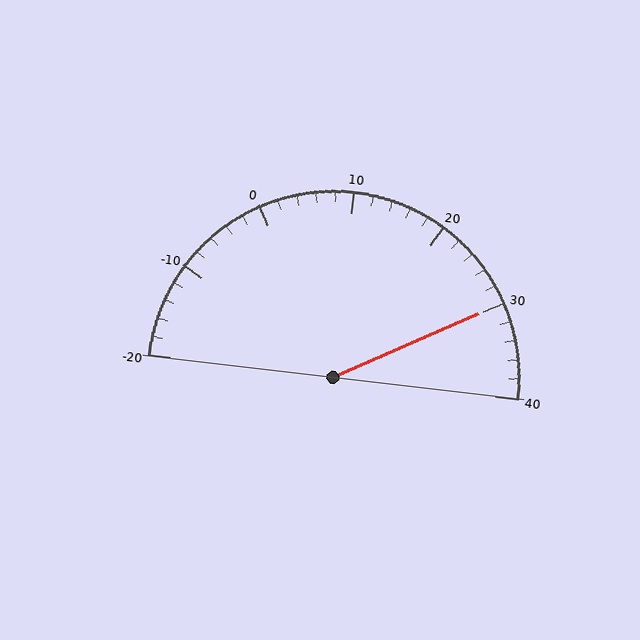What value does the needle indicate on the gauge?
The needle indicates approximately 30.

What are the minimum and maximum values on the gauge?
The gauge ranges from -20 to 40.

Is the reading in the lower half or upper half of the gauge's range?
The reading is in the upper half of the range (-20 to 40).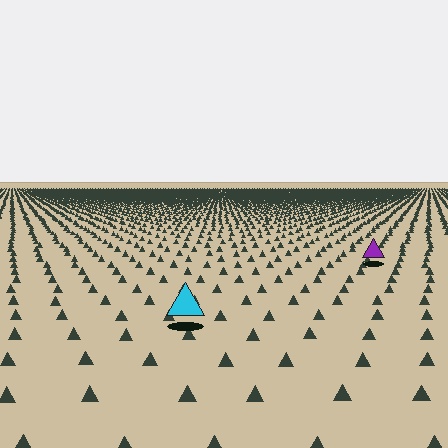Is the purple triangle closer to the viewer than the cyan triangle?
No. The cyan triangle is closer — you can tell from the texture gradient: the ground texture is coarser near it.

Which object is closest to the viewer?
The cyan triangle is closest. The texture marks near it are larger and more spread out.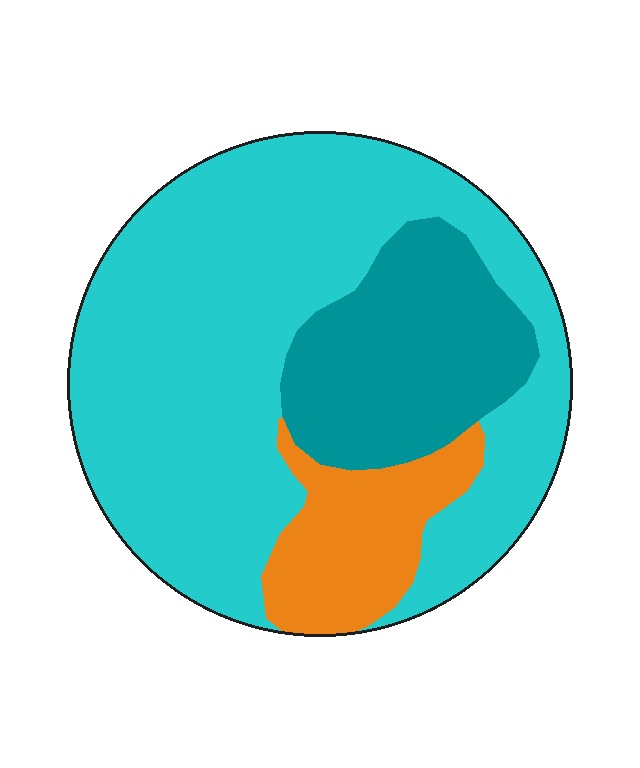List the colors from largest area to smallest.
From largest to smallest: cyan, teal, orange.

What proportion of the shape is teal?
Teal takes up less than a quarter of the shape.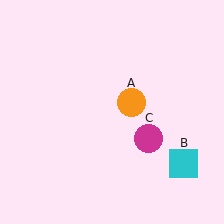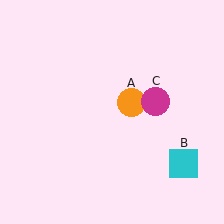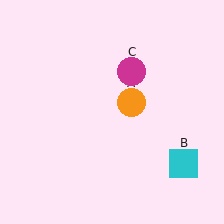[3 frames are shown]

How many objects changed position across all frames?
1 object changed position: magenta circle (object C).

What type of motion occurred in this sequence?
The magenta circle (object C) rotated counterclockwise around the center of the scene.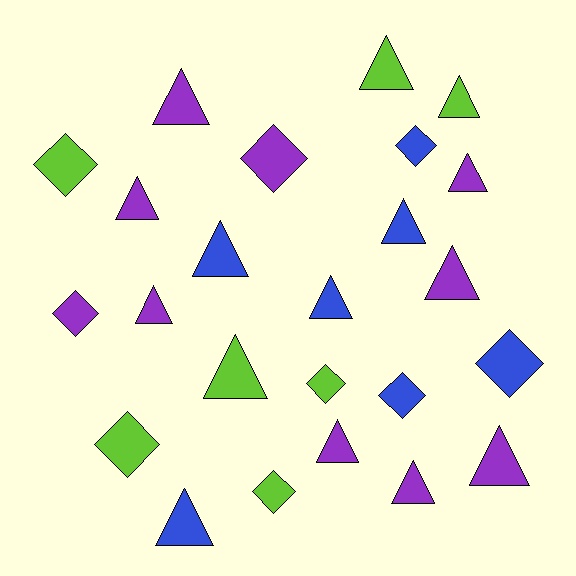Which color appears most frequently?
Purple, with 10 objects.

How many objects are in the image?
There are 24 objects.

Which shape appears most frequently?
Triangle, with 15 objects.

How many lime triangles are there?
There are 3 lime triangles.